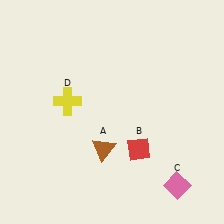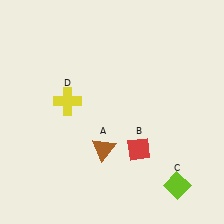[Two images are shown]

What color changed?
The diamond (C) changed from pink in Image 1 to lime in Image 2.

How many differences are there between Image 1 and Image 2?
There is 1 difference between the two images.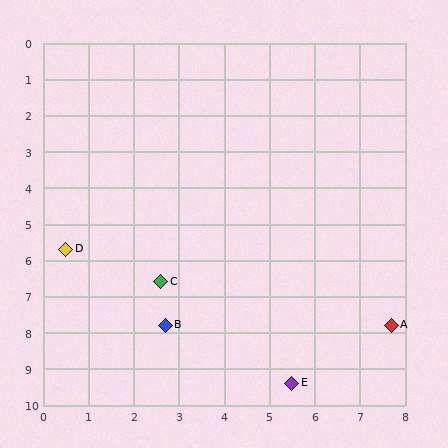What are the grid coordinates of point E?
Point E is at approximately (5.5, 9.4).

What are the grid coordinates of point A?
Point A is at approximately (7.7, 7.8).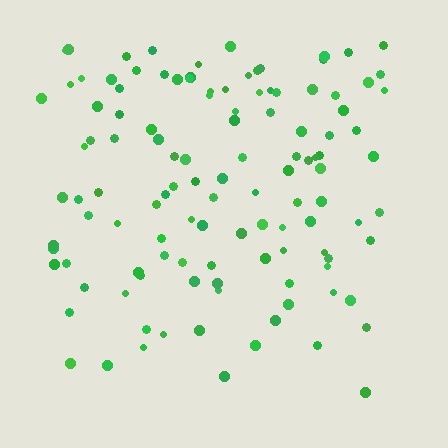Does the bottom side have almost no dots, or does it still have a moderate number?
Still a moderate number, just noticeably fewer than the top.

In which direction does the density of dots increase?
From bottom to top, with the top side densest.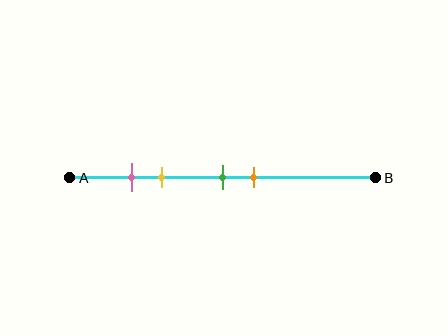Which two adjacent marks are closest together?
The pink and yellow marks are the closest adjacent pair.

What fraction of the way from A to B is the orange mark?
The orange mark is approximately 60% (0.6) of the way from A to B.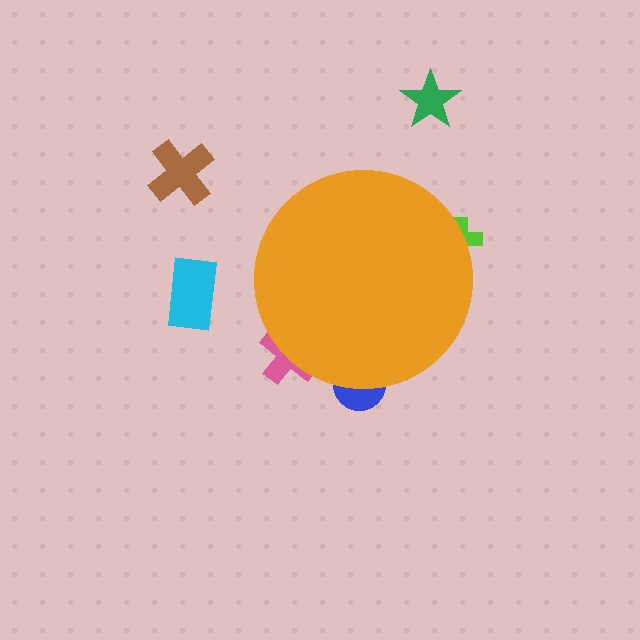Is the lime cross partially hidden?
Yes, the lime cross is partially hidden behind the orange circle.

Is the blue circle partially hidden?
Yes, the blue circle is partially hidden behind the orange circle.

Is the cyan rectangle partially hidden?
No, the cyan rectangle is fully visible.